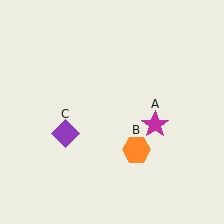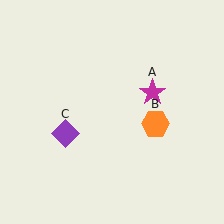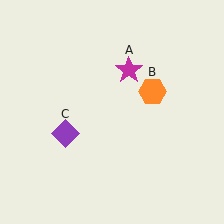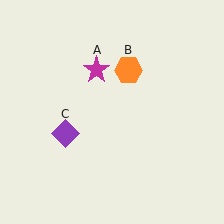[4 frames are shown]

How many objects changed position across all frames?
2 objects changed position: magenta star (object A), orange hexagon (object B).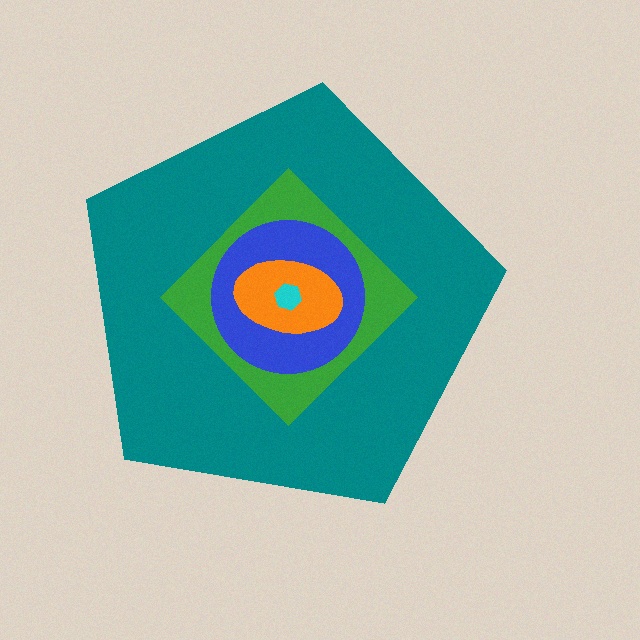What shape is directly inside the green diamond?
The blue circle.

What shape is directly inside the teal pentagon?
The green diamond.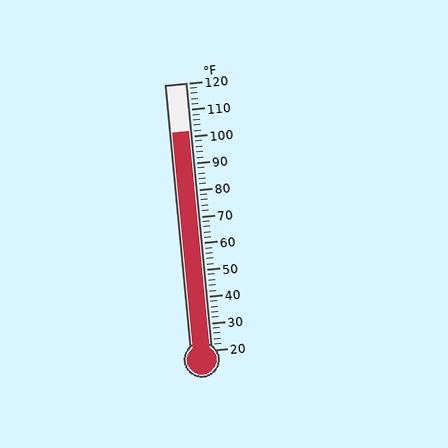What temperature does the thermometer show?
The thermometer shows approximately 102°F.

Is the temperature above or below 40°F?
The temperature is above 40°F.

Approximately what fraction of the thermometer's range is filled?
The thermometer is filled to approximately 80% of its range.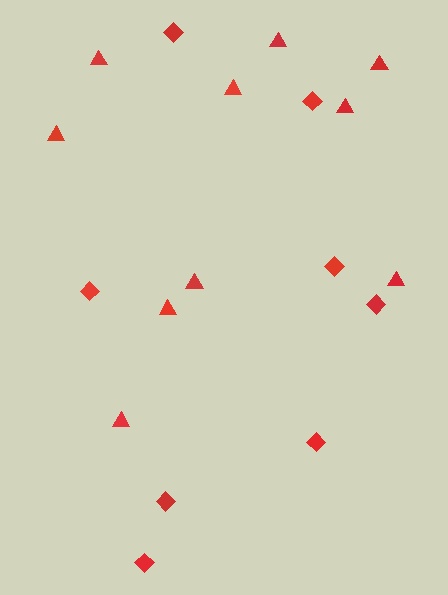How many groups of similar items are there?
There are 2 groups: one group of triangles (10) and one group of diamonds (8).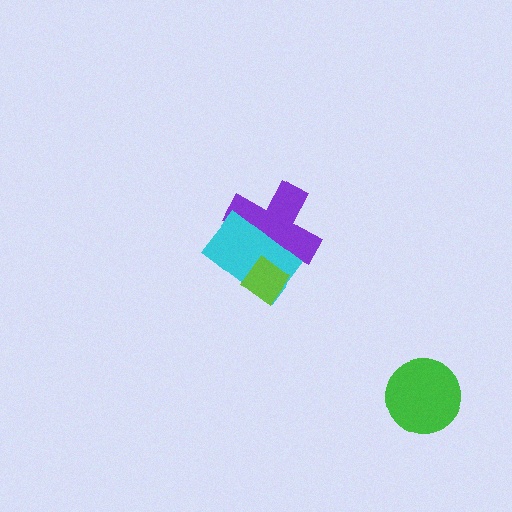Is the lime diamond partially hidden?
No, no other shape covers it.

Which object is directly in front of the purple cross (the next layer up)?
The cyan rectangle is directly in front of the purple cross.